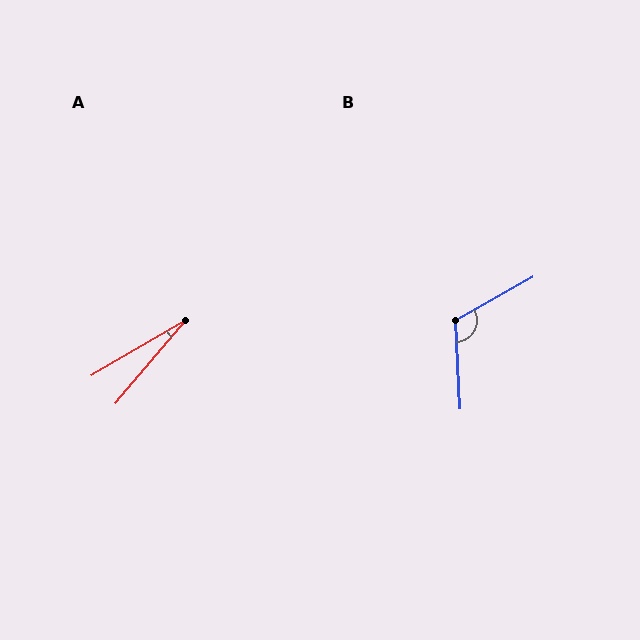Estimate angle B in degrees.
Approximately 116 degrees.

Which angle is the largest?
B, at approximately 116 degrees.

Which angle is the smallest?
A, at approximately 20 degrees.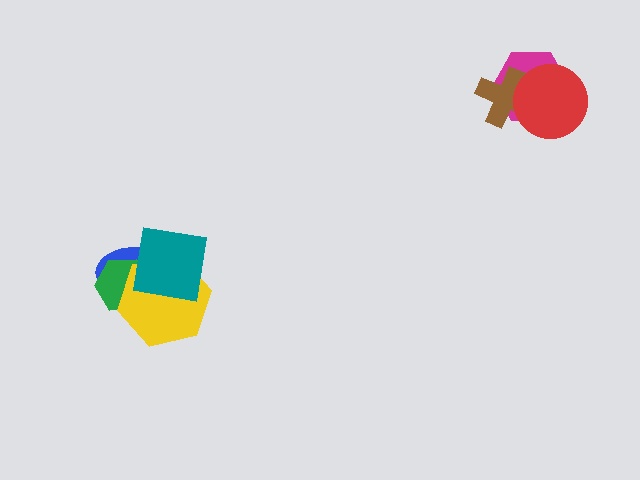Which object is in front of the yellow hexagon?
The teal square is in front of the yellow hexagon.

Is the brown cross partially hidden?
Yes, it is partially covered by another shape.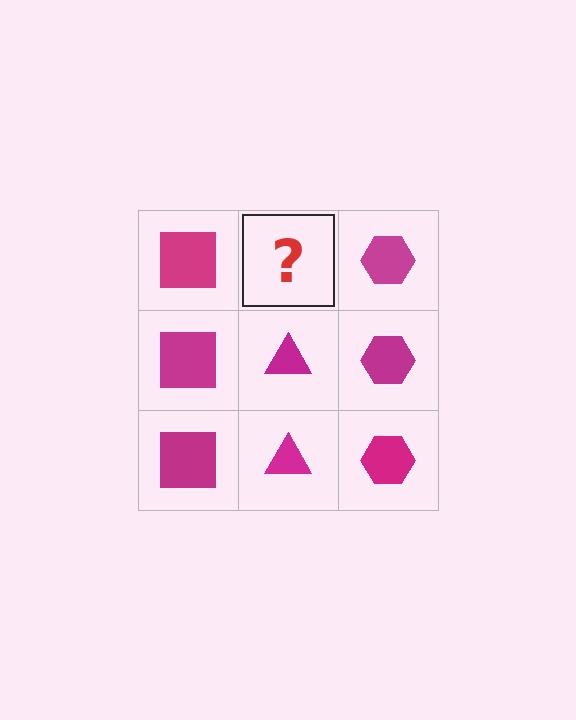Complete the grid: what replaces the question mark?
The question mark should be replaced with a magenta triangle.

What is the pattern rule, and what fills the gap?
The rule is that each column has a consistent shape. The gap should be filled with a magenta triangle.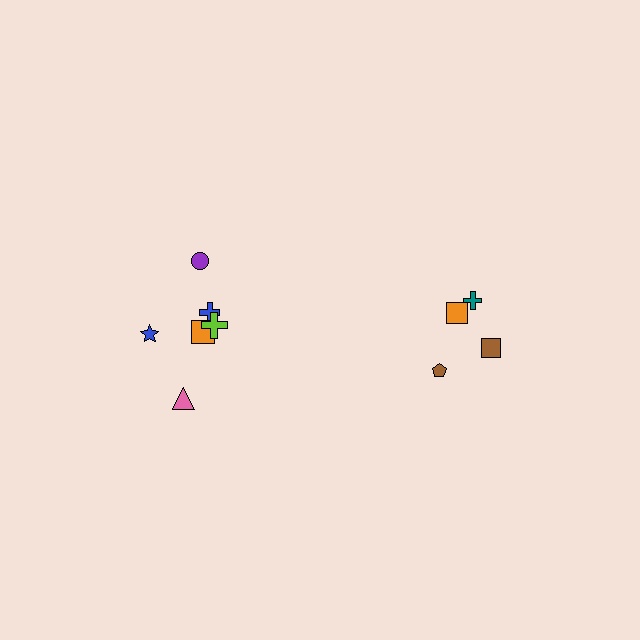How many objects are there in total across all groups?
There are 10 objects.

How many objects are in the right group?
There are 4 objects.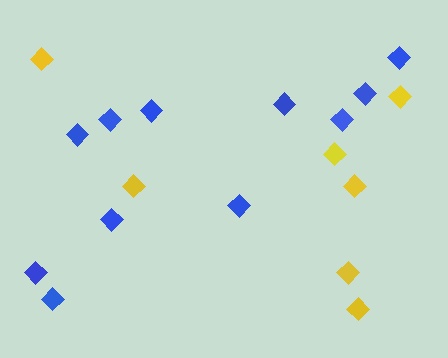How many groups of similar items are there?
There are 2 groups: one group of blue diamonds (11) and one group of yellow diamonds (7).